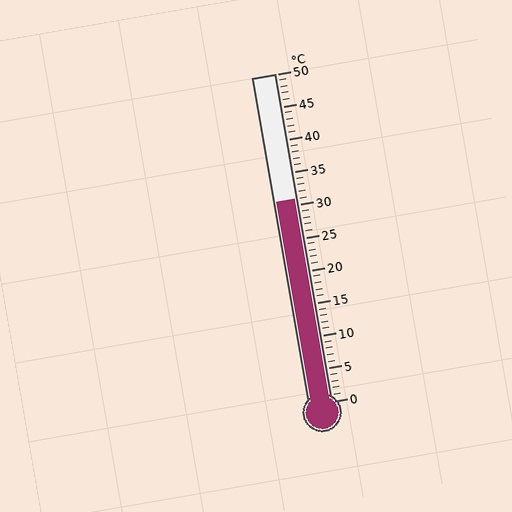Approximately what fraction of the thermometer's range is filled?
The thermometer is filled to approximately 60% of its range.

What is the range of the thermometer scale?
The thermometer scale ranges from 0°C to 50°C.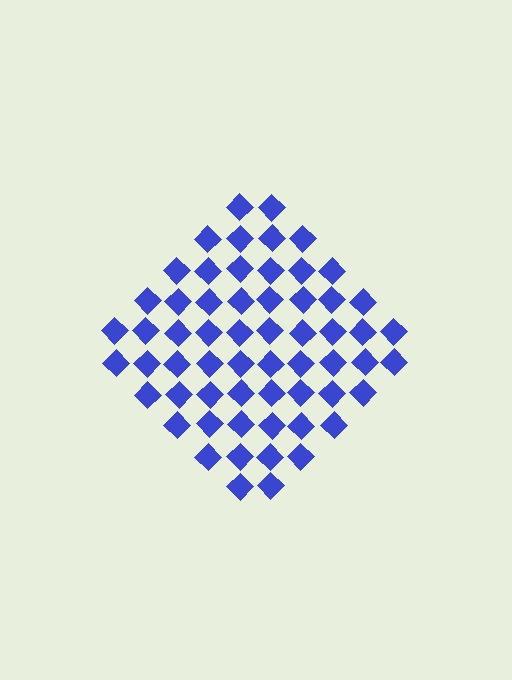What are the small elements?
The small elements are diamonds.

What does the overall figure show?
The overall figure shows a diamond.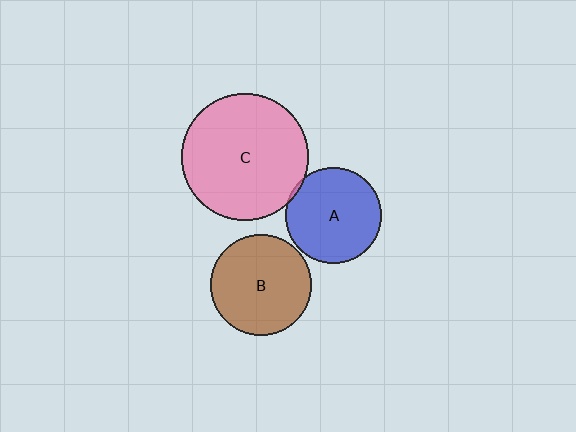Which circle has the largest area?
Circle C (pink).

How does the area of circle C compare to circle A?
Approximately 1.8 times.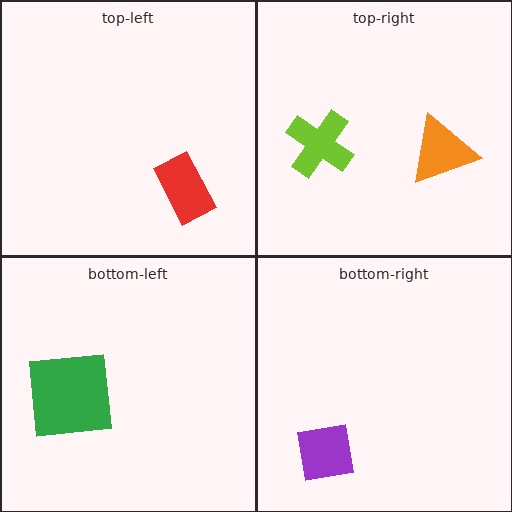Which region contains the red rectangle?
The top-left region.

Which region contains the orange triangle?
The top-right region.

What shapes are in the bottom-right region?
The purple square.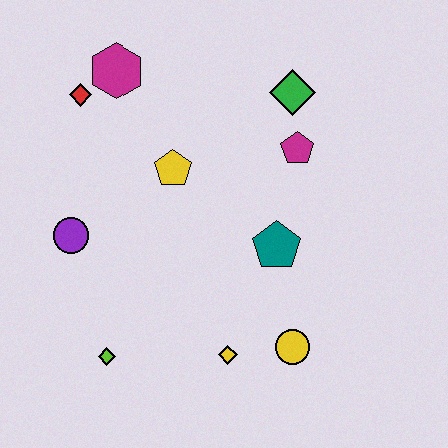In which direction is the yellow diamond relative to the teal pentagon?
The yellow diamond is below the teal pentagon.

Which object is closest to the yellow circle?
The yellow diamond is closest to the yellow circle.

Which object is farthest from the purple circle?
The green diamond is farthest from the purple circle.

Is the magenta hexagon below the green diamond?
No